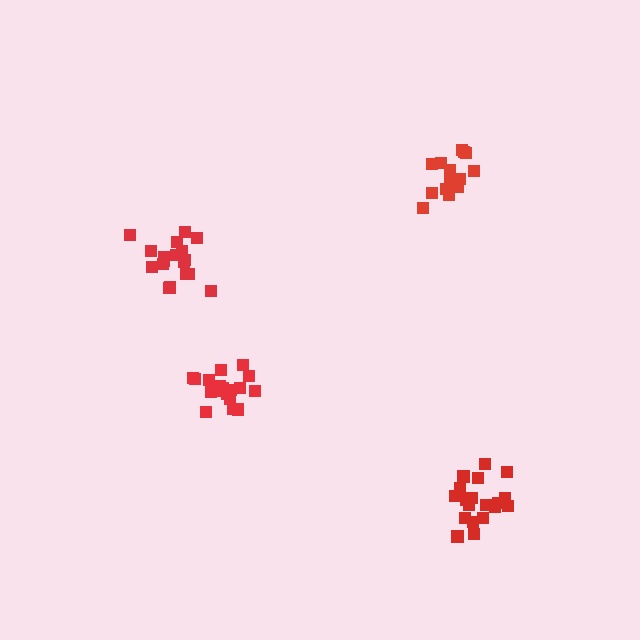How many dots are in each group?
Group 1: 15 dots, Group 2: 19 dots, Group 3: 20 dots, Group 4: 18 dots (72 total).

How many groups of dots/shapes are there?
There are 4 groups.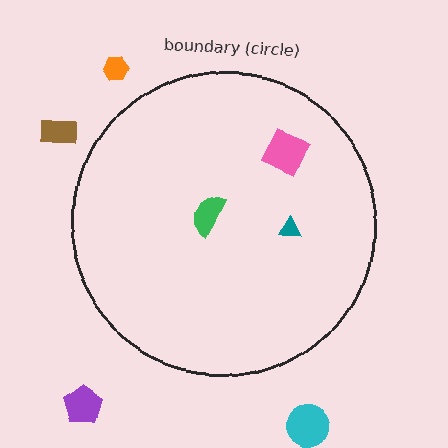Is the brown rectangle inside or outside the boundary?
Outside.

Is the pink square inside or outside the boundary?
Inside.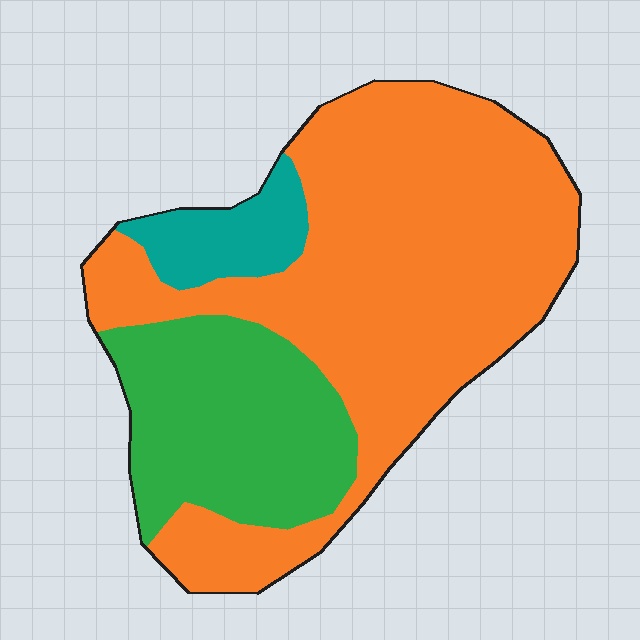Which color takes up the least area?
Teal, at roughly 10%.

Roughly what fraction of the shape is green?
Green covers roughly 25% of the shape.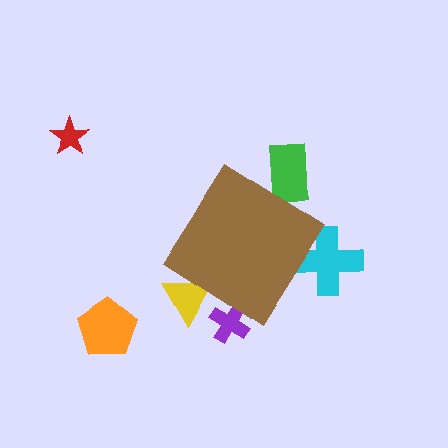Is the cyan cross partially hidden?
Yes, the cyan cross is partially hidden behind the brown diamond.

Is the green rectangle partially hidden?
Yes, the green rectangle is partially hidden behind the brown diamond.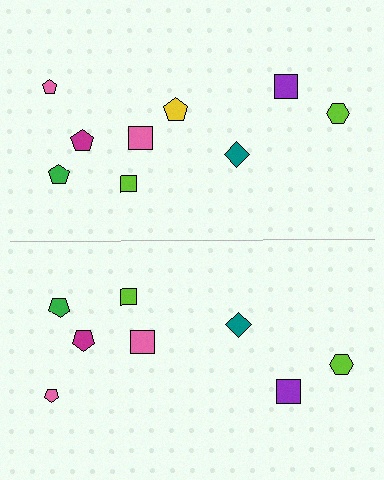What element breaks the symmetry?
A yellow pentagon is missing from the bottom side.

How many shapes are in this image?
There are 17 shapes in this image.